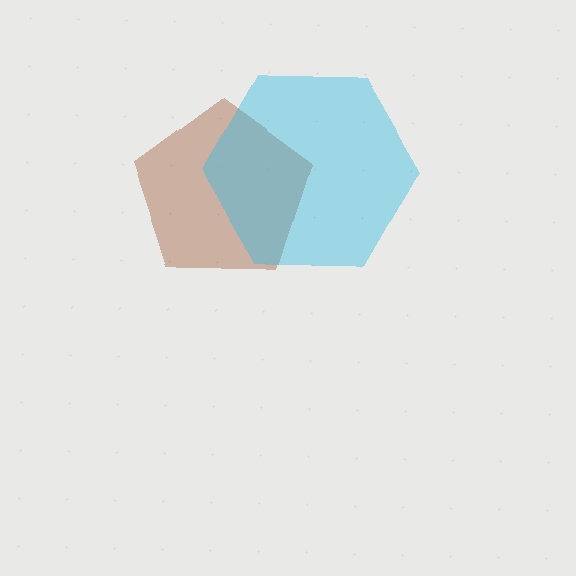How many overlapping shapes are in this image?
There are 2 overlapping shapes in the image.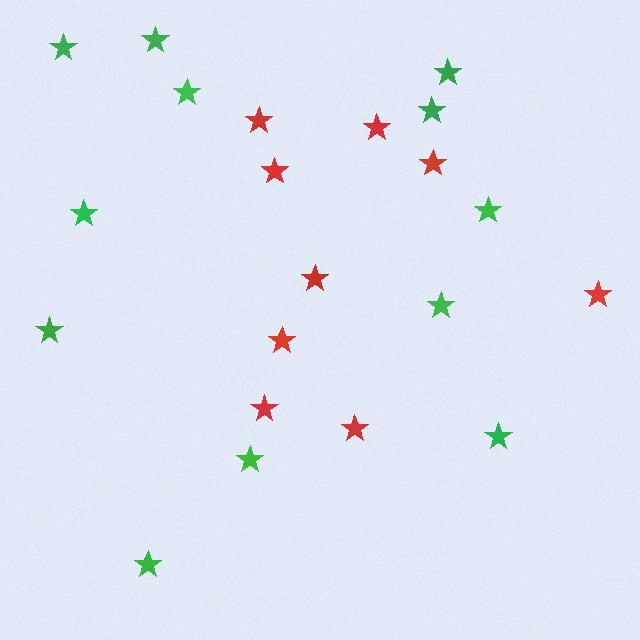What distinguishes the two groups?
There are 2 groups: one group of red stars (9) and one group of green stars (12).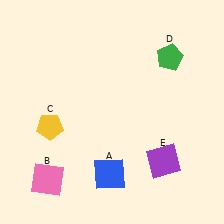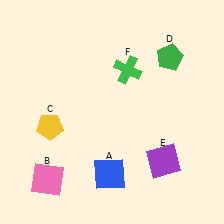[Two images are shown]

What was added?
A green cross (F) was added in Image 2.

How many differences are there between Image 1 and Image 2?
There is 1 difference between the two images.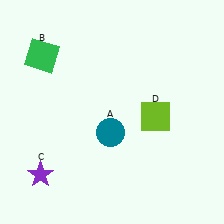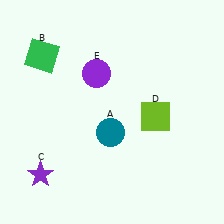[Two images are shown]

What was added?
A purple circle (E) was added in Image 2.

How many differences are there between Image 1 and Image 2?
There is 1 difference between the two images.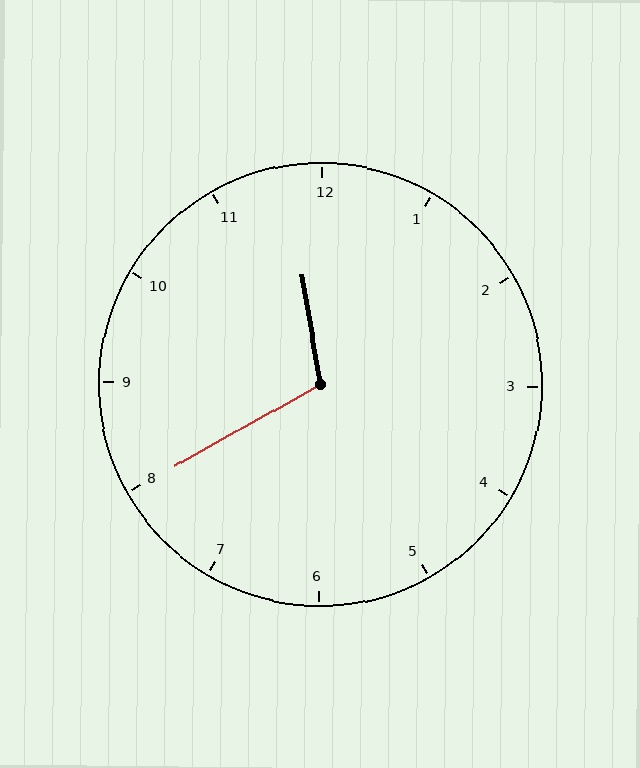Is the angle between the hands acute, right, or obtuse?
It is obtuse.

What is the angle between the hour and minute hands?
Approximately 110 degrees.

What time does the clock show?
11:40.